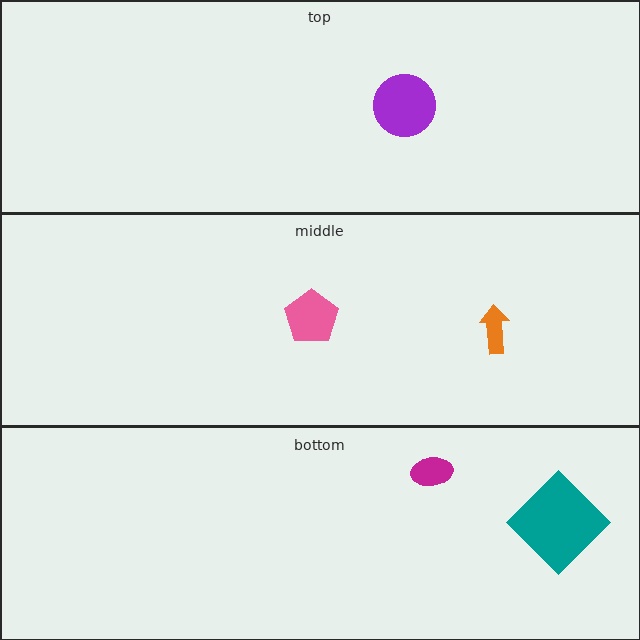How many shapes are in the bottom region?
2.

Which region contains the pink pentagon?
The middle region.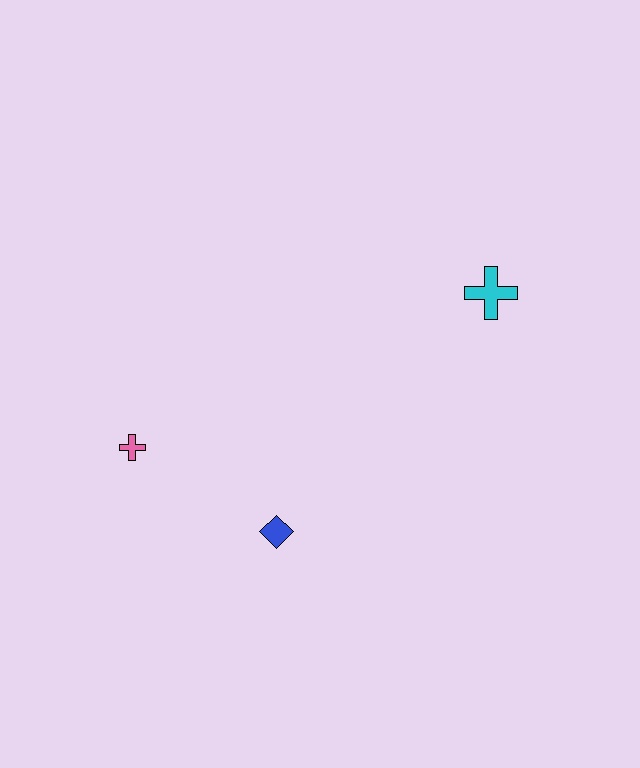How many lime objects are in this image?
There are no lime objects.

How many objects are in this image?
There are 3 objects.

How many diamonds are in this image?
There is 1 diamond.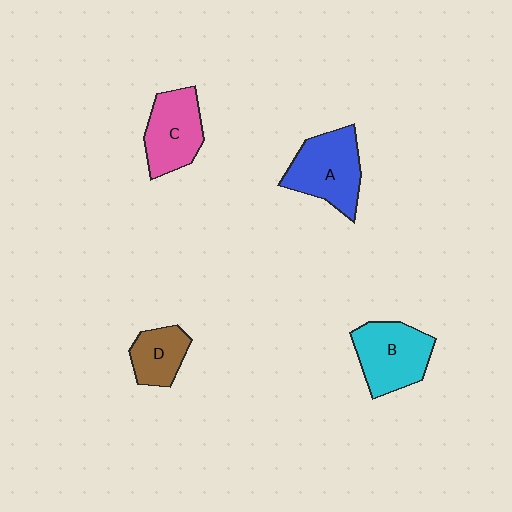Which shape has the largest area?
Shape A (blue).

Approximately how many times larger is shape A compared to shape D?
Approximately 1.6 times.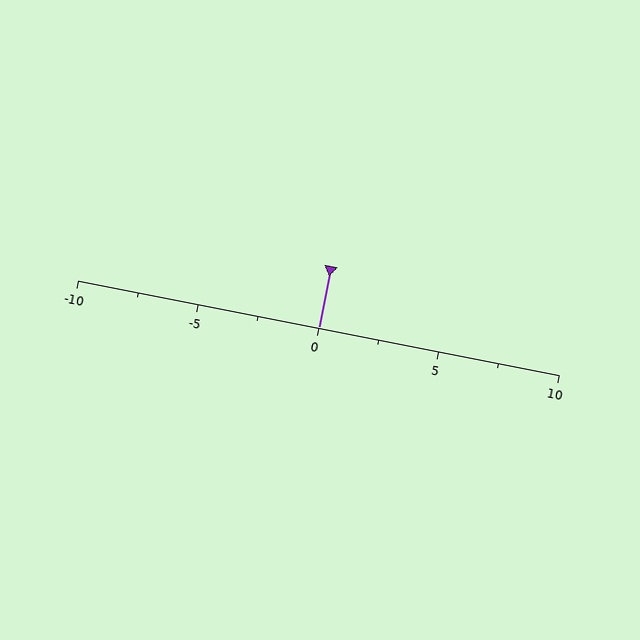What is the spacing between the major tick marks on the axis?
The major ticks are spaced 5 apart.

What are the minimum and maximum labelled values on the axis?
The axis runs from -10 to 10.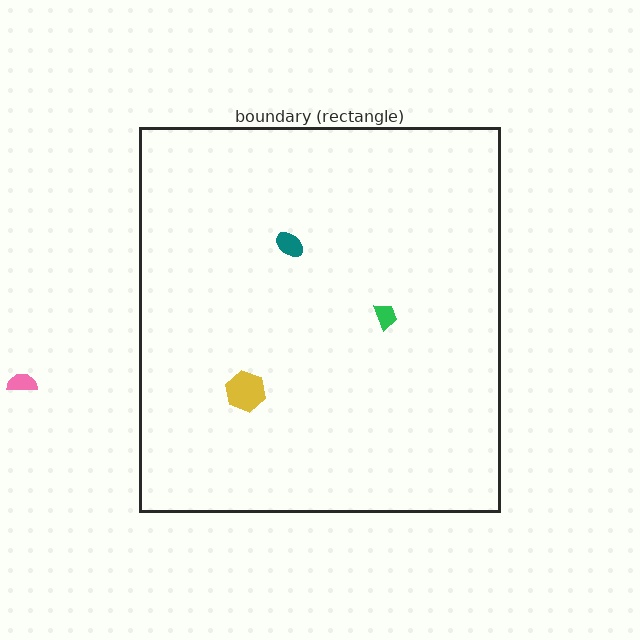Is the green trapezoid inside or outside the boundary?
Inside.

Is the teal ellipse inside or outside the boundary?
Inside.